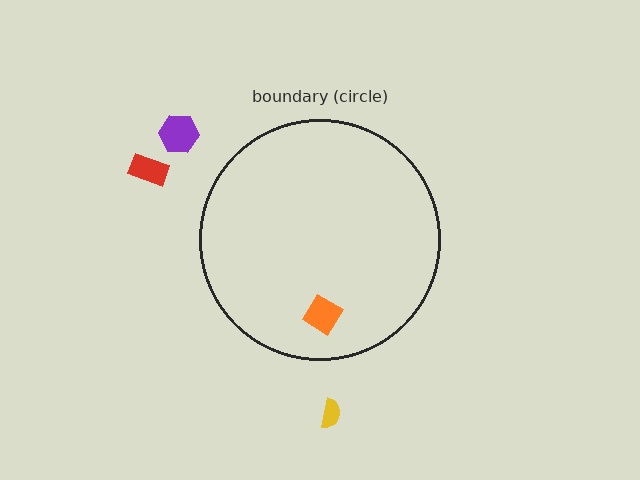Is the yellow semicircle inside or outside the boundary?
Outside.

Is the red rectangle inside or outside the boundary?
Outside.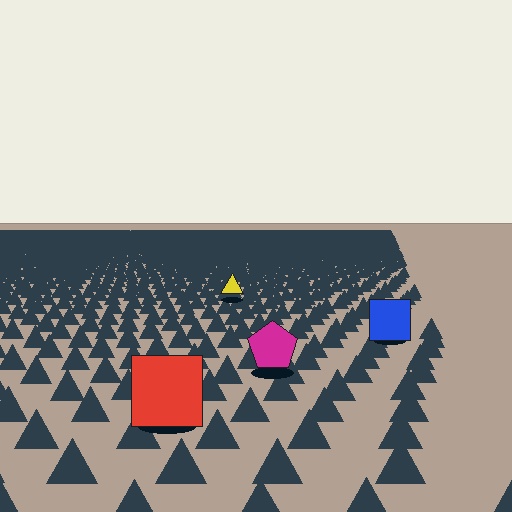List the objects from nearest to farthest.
From nearest to farthest: the red square, the magenta pentagon, the blue square, the yellow triangle.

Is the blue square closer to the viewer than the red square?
No. The red square is closer — you can tell from the texture gradient: the ground texture is coarser near it.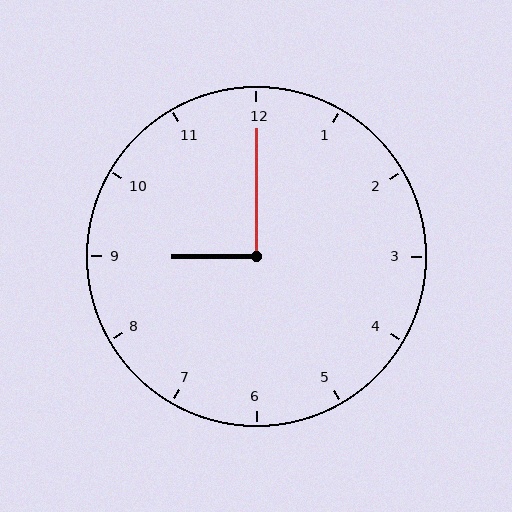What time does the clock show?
9:00.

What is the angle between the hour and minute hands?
Approximately 90 degrees.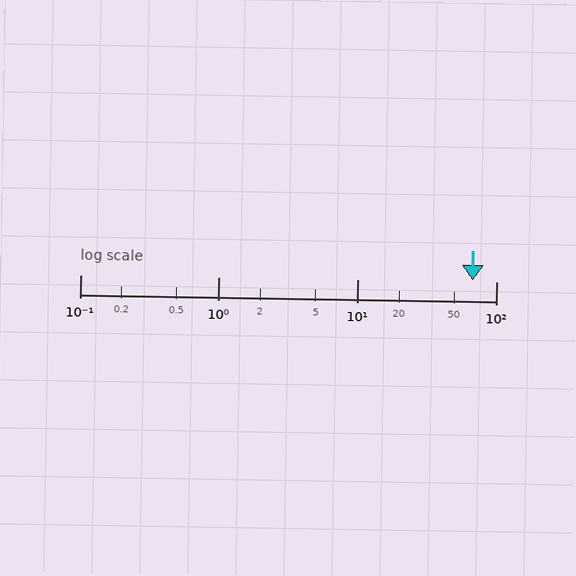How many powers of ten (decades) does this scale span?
The scale spans 3 decades, from 0.1 to 100.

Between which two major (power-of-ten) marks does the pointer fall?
The pointer is between 10 and 100.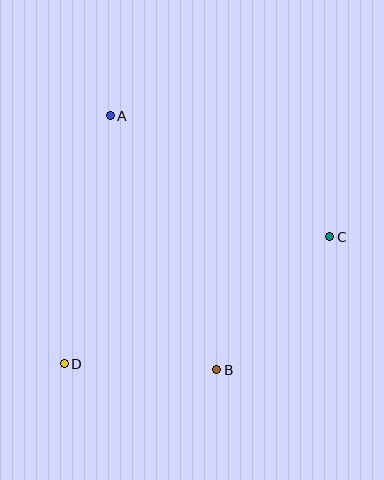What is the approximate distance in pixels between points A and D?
The distance between A and D is approximately 252 pixels.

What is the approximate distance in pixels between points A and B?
The distance between A and B is approximately 276 pixels.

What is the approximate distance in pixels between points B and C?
The distance between B and C is approximately 175 pixels.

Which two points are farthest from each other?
Points C and D are farthest from each other.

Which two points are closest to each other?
Points B and D are closest to each other.